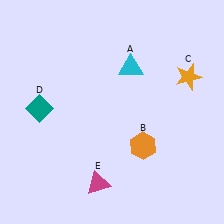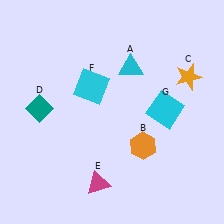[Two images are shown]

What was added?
A cyan square (F), a cyan square (G) were added in Image 2.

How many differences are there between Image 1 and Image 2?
There are 2 differences between the two images.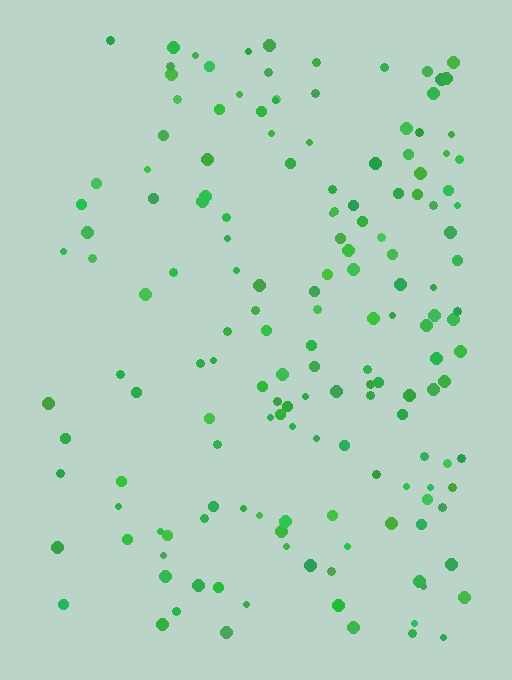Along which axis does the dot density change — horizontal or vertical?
Horizontal.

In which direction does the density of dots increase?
From left to right, with the right side densest.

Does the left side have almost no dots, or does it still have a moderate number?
Still a moderate number, just noticeably fewer than the right.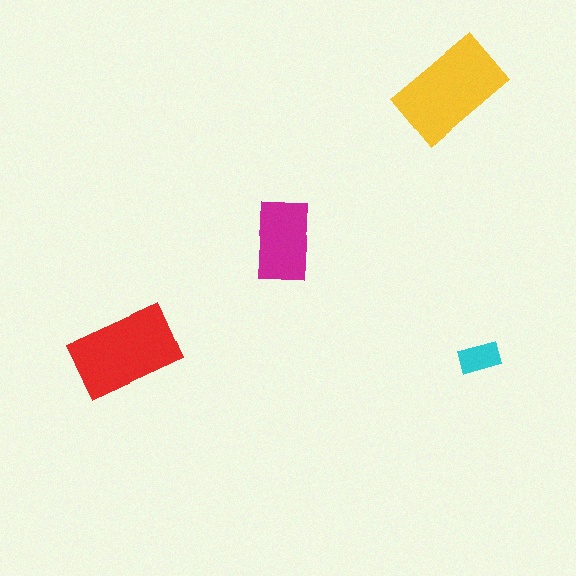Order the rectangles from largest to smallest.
the yellow one, the red one, the magenta one, the cyan one.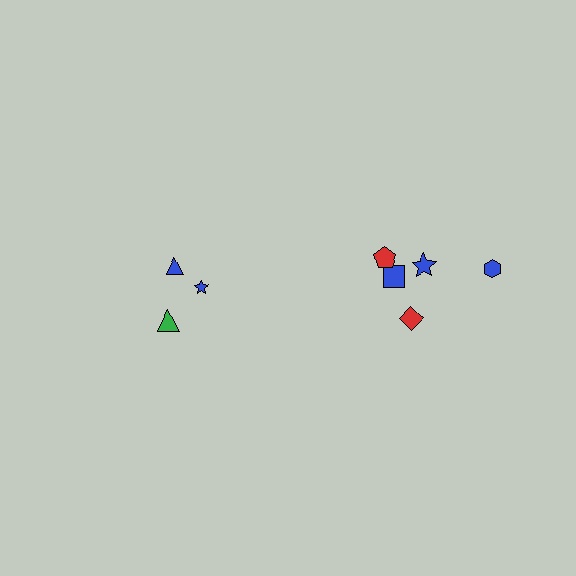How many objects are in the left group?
There are 3 objects.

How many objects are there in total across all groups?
There are 8 objects.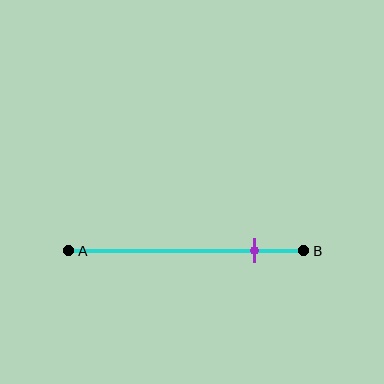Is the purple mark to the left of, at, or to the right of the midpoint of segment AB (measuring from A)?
The purple mark is to the right of the midpoint of segment AB.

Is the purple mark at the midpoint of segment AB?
No, the mark is at about 80% from A, not at the 50% midpoint.